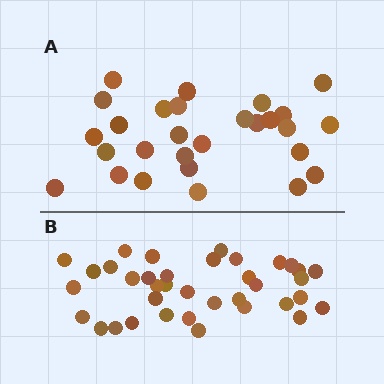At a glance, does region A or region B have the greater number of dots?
Region B (the bottom region) has more dots.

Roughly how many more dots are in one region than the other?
Region B has roughly 8 or so more dots than region A.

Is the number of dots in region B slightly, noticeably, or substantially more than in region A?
Region B has noticeably more, but not dramatically so. The ratio is roughly 1.3 to 1.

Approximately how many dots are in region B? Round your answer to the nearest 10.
About 40 dots. (The exact count is 37, which rounds to 40.)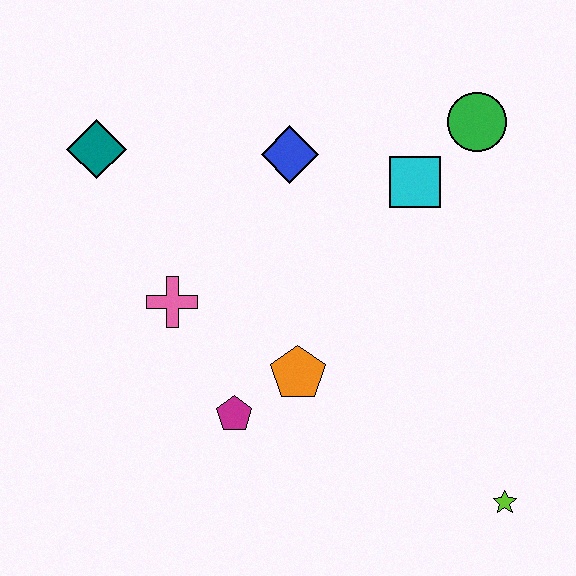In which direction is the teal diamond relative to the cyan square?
The teal diamond is to the left of the cyan square.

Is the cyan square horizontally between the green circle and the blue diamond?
Yes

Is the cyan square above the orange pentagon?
Yes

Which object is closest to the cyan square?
The green circle is closest to the cyan square.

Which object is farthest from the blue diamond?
The lime star is farthest from the blue diamond.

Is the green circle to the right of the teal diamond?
Yes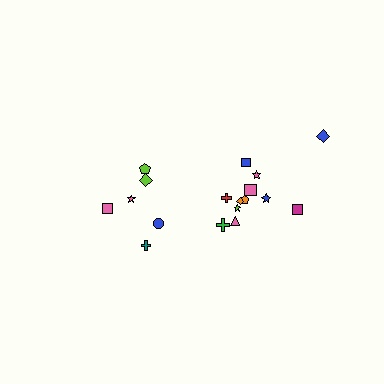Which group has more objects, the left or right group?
The right group.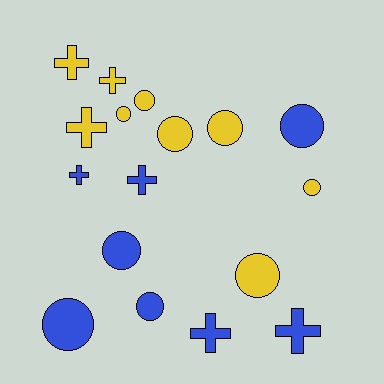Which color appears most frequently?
Yellow, with 9 objects.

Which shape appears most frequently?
Circle, with 10 objects.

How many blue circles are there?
There are 4 blue circles.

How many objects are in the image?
There are 17 objects.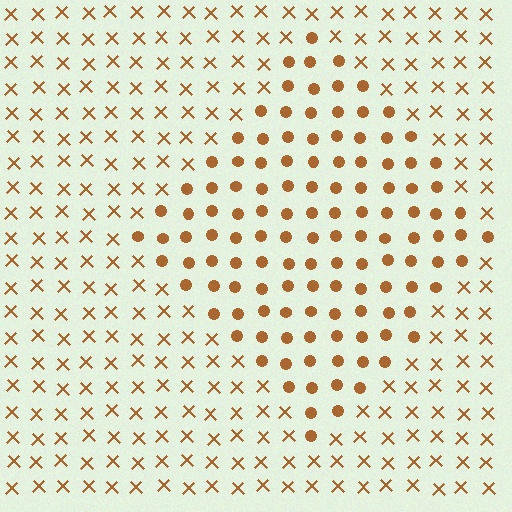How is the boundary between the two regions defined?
The boundary is defined by a change in element shape: circles inside vs. X marks outside. All elements share the same color and spacing.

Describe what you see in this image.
The image is filled with small brown elements arranged in a uniform grid. A diamond-shaped region contains circles, while the surrounding area contains X marks. The boundary is defined purely by the change in element shape.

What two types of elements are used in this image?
The image uses circles inside the diamond region and X marks outside it.